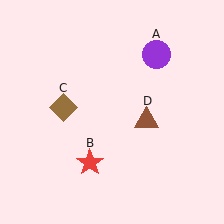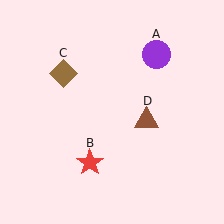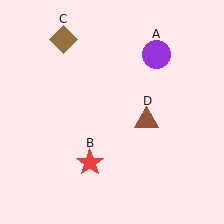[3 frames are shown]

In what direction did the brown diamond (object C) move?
The brown diamond (object C) moved up.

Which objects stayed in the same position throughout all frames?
Purple circle (object A) and red star (object B) and brown triangle (object D) remained stationary.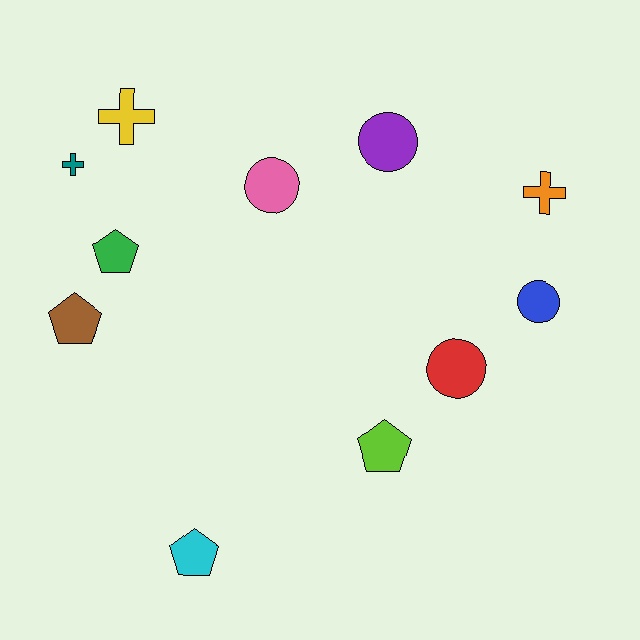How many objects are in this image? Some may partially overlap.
There are 11 objects.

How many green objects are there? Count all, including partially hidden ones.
There is 1 green object.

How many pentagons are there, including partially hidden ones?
There are 4 pentagons.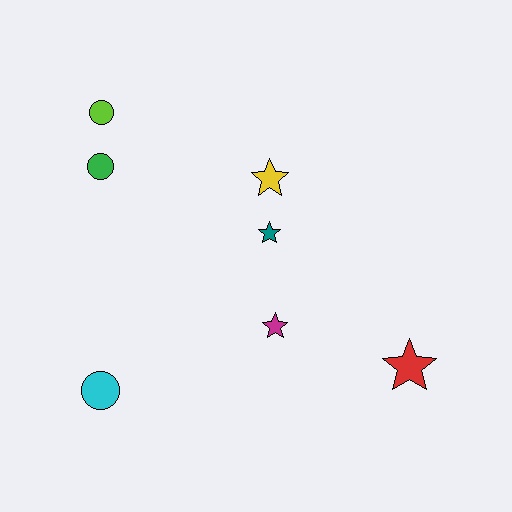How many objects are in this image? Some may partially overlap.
There are 7 objects.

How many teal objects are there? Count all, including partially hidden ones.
There is 1 teal object.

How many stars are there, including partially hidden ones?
There are 4 stars.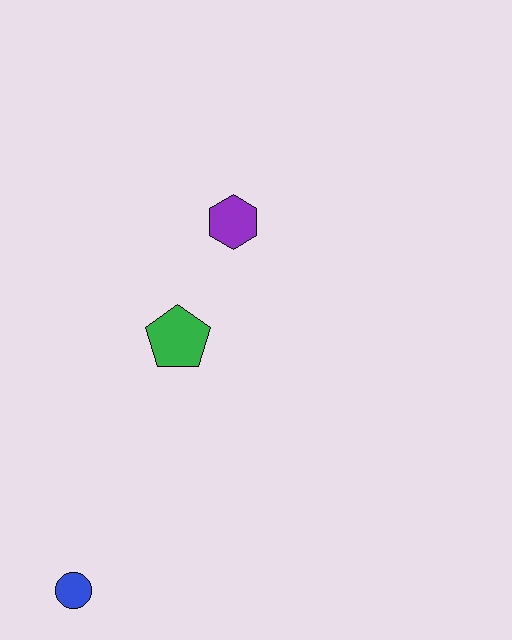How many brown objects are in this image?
There are no brown objects.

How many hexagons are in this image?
There is 1 hexagon.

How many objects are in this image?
There are 3 objects.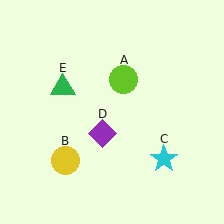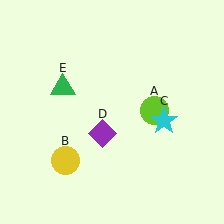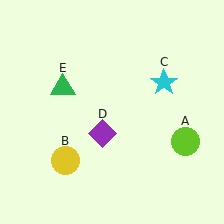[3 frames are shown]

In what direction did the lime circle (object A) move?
The lime circle (object A) moved down and to the right.